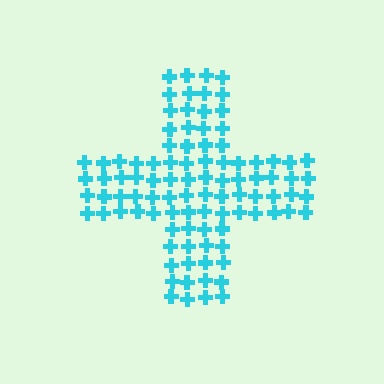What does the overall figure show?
The overall figure shows a cross.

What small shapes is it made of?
It is made of small crosses.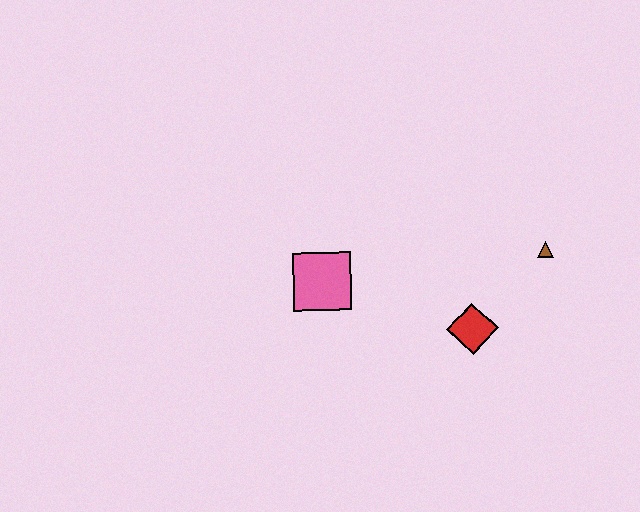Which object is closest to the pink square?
The red diamond is closest to the pink square.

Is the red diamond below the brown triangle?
Yes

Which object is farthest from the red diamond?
The pink square is farthest from the red diamond.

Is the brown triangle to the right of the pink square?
Yes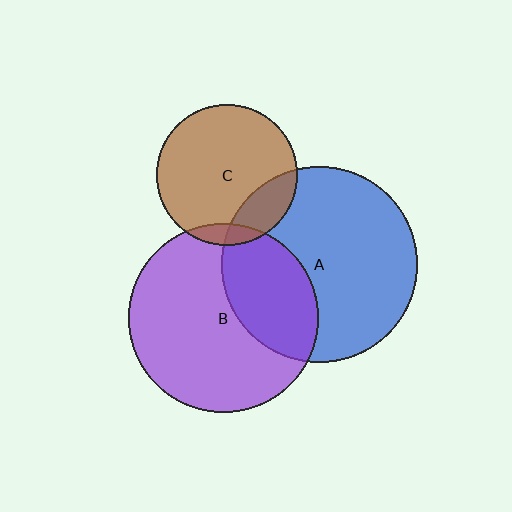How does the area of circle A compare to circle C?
Approximately 1.9 times.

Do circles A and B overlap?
Yes.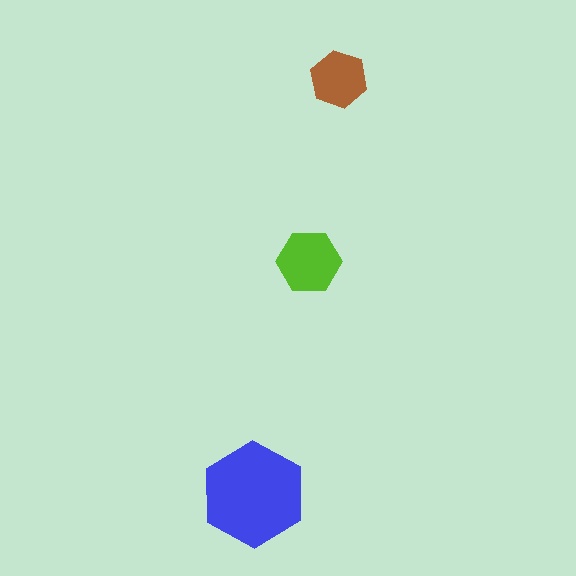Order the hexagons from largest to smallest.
the blue one, the lime one, the brown one.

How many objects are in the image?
There are 3 objects in the image.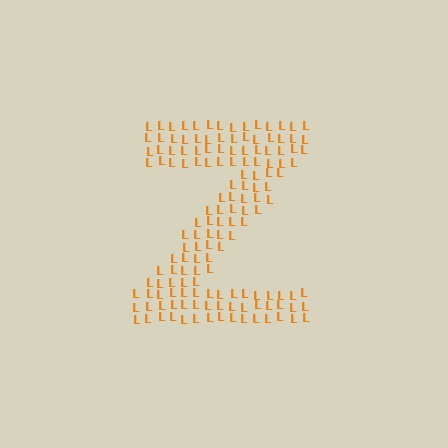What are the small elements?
The small elements are letter L's.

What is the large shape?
The large shape is the letter Z.